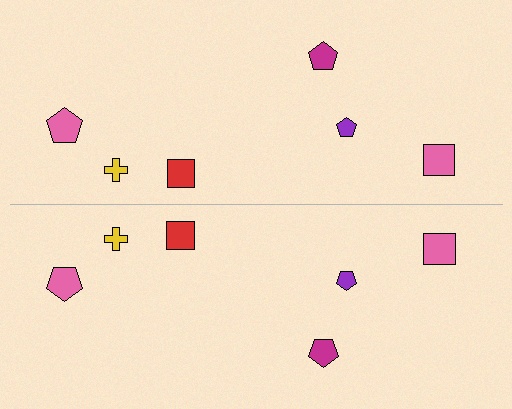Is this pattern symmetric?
Yes, this pattern has bilateral (reflection) symmetry.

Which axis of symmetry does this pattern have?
The pattern has a horizontal axis of symmetry running through the center of the image.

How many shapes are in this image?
There are 12 shapes in this image.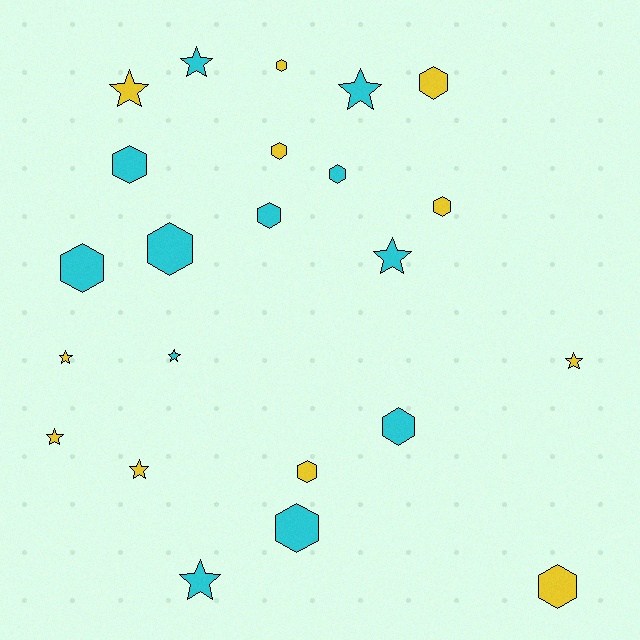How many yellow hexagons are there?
There are 6 yellow hexagons.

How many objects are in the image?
There are 23 objects.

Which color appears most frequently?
Cyan, with 12 objects.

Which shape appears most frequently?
Hexagon, with 13 objects.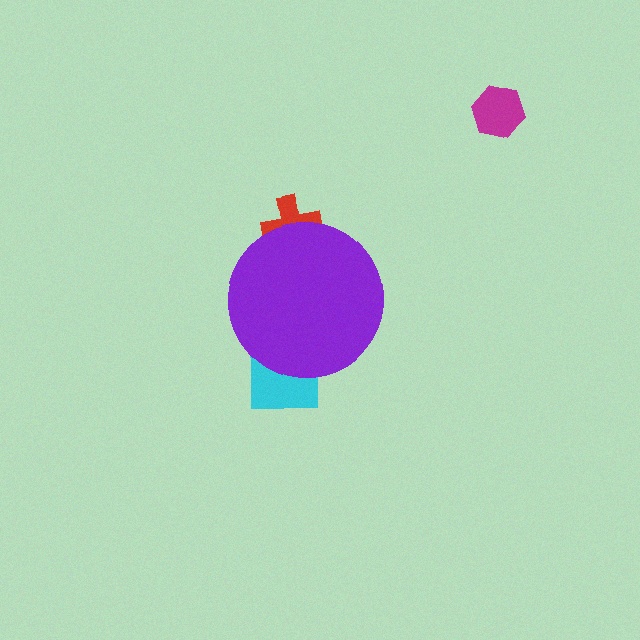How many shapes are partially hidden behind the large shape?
2 shapes are partially hidden.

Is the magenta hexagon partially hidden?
No, the magenta hexagon is fully visible.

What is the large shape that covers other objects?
A purple circle.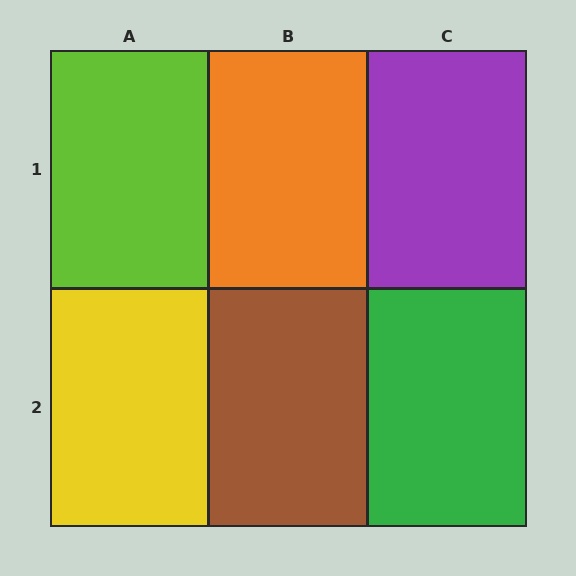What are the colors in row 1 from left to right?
Lime, orange, purple.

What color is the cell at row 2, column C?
Green.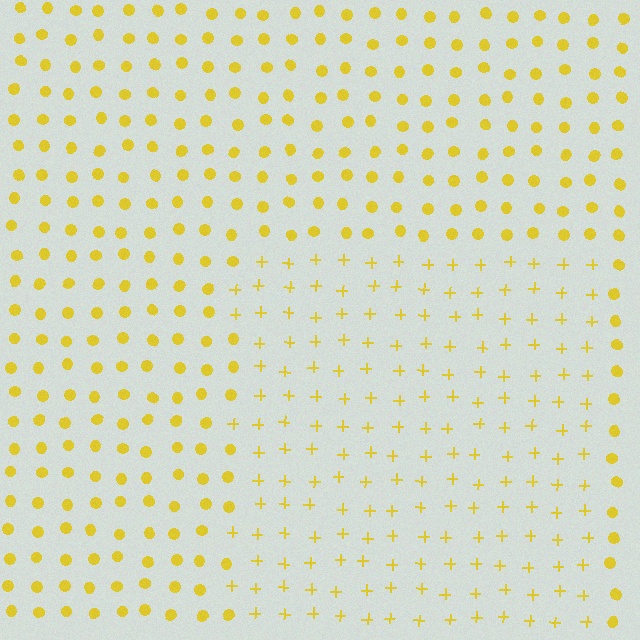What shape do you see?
I see a rectangle.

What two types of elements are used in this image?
The image uses plus signs inside the rectangle region and circles outside it.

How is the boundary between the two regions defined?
The boundary is defined by a change in element shape: plus signs inside vs. circles outside. All elements share the same color and spacing.